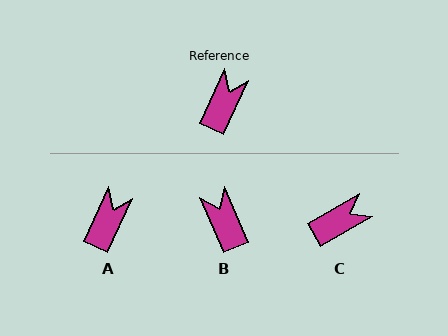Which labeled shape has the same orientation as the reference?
A.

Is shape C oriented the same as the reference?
No, it is off by about 35 degrees.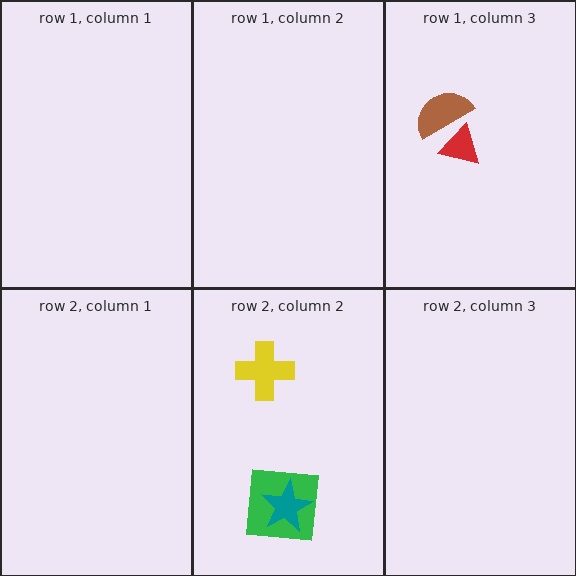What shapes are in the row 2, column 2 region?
The green square, the teal star, the yellow cross.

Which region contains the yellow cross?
The row 2, column 2 region.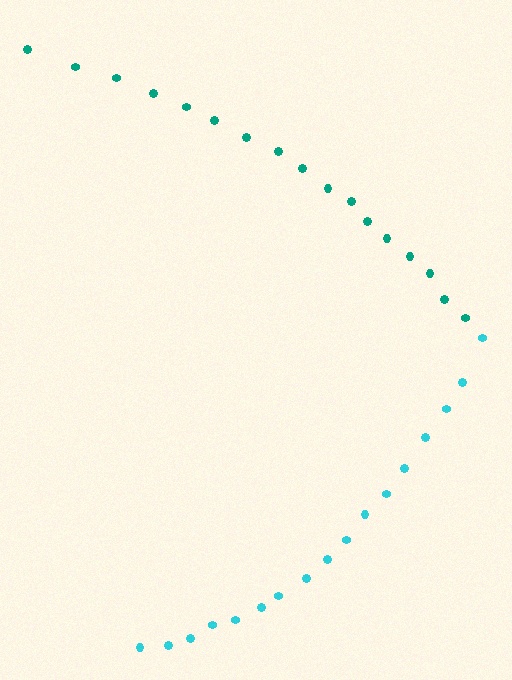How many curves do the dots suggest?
There are 2 distinct paths.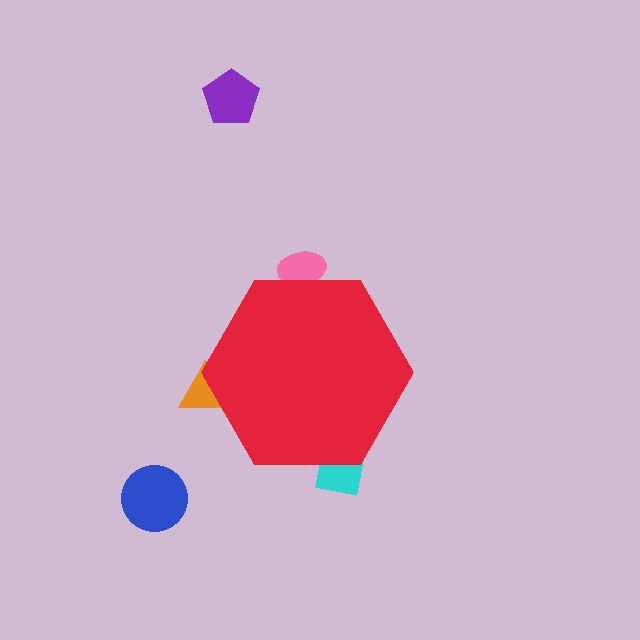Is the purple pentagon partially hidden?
No, the purple pentagon is fully visible.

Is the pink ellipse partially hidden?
Yes, the pink ellipse is partially hidden behind the red hexagon.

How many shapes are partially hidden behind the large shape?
3 shapes are partially hidden.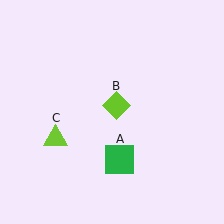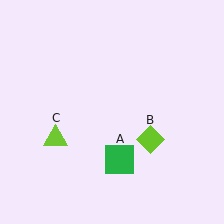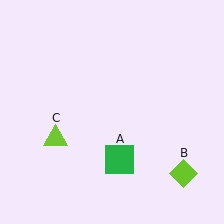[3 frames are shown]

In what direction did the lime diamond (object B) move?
The lime diamond (object B) moved down and to the right.